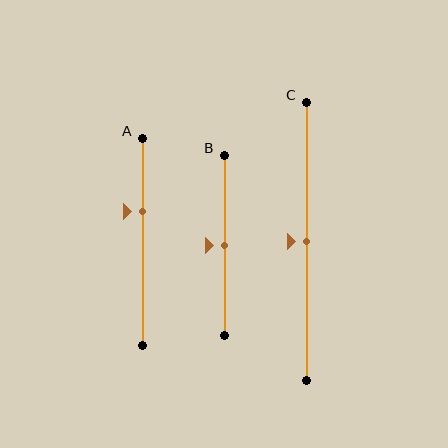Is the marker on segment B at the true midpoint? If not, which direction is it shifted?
Yes, the marker on segment B is at the true midpoint.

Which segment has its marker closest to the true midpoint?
Segment B has its marker closest to the true midpoint.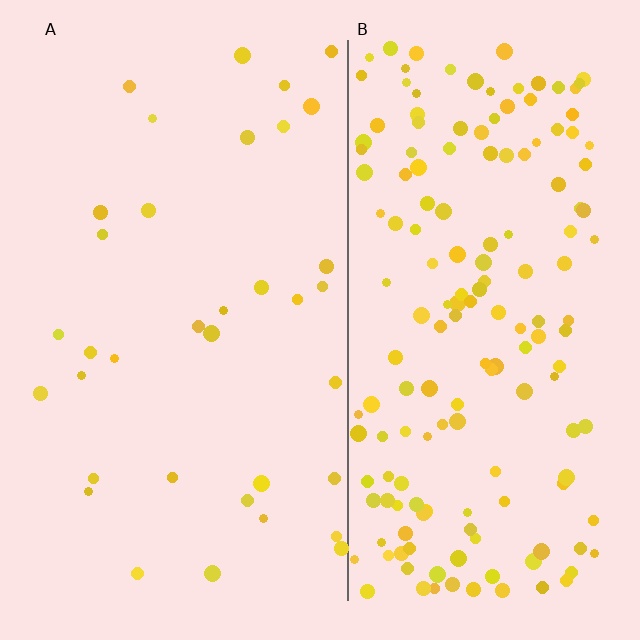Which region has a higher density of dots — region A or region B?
B (the right).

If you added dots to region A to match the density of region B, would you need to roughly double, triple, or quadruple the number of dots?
Approximately quadruple.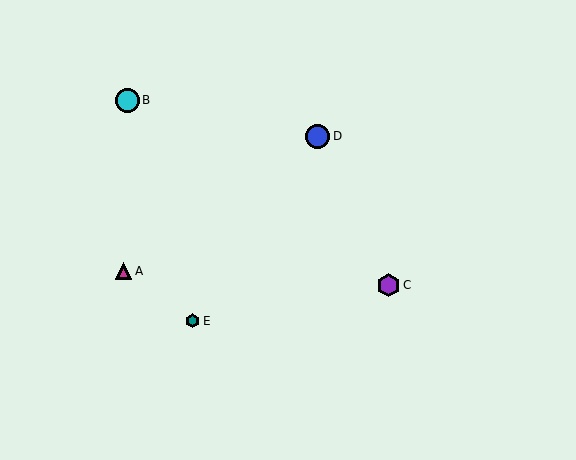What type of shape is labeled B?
Shape B is a cyan circle.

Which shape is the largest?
The blue circle (labeled D) is the largest.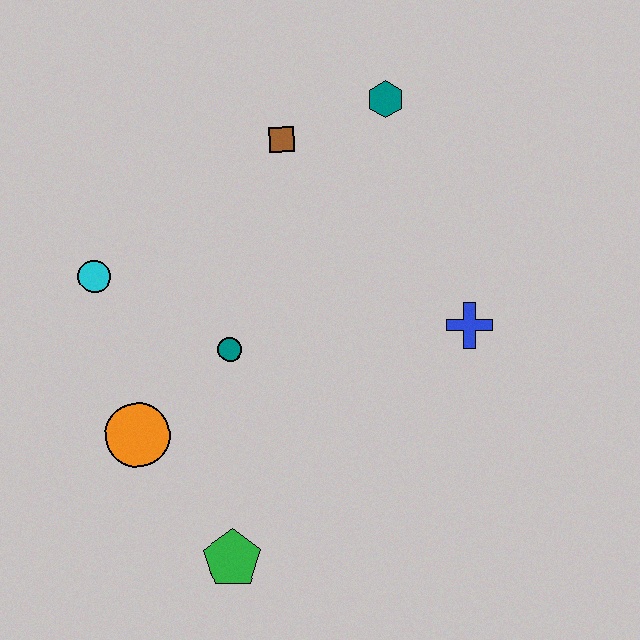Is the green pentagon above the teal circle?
No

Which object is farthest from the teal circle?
The teal hexagon is farthest from the teal circle.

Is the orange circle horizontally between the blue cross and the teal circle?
No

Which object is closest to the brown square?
The teal hexagon is closest to the brown square.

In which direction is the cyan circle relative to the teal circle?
The cyan circle is to the left of the teal circle.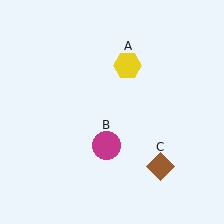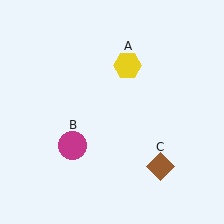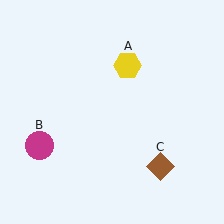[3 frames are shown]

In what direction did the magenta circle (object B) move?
The magenta circle (object B) moved left.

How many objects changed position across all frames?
1 object changed position: magenta circle (object B).